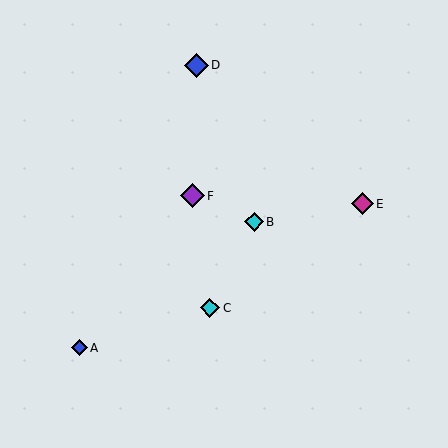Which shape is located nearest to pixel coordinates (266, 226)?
The cyan diamond (labeled B) at (254, 222) is nearest to that location.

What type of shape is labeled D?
Shape D is a blue diamond.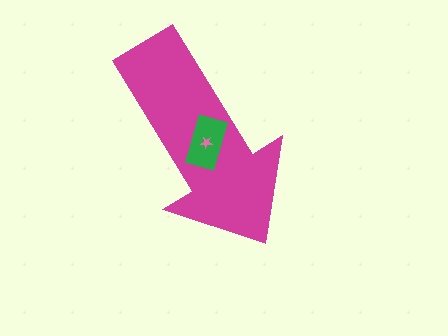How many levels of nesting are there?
3.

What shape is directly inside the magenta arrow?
The green rectangle.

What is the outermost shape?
The magenta arrow.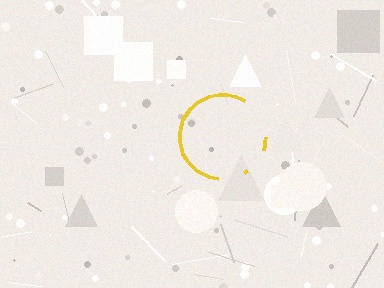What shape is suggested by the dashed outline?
The dashed outline suggests a circle.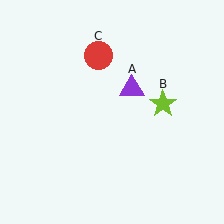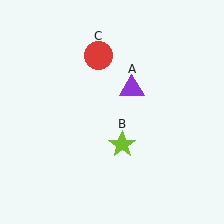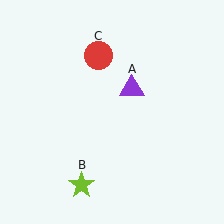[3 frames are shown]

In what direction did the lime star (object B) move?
The lime star (object B) moved down and to the left.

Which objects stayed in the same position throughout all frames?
Purple triangle (object A) and red circle (object C) remained stationary.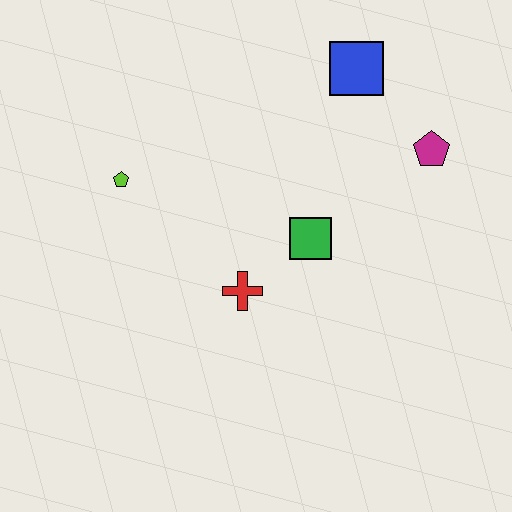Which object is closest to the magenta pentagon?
The blue square is closest to the magenta pentagon.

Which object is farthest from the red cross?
The blue square is farthest from the red cross.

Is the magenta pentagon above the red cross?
Yes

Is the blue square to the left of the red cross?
No